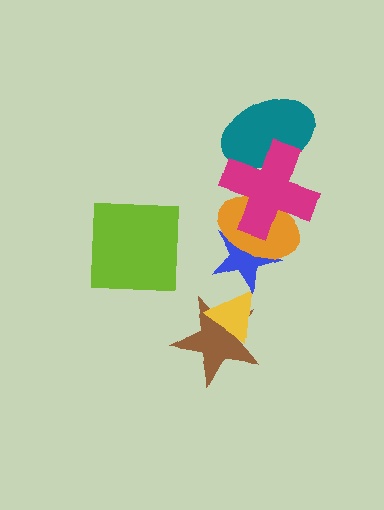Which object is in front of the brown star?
The yellow triangle is in front of the brown star.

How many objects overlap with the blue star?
3 objects overlap with the blue star.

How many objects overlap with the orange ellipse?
2 objects overlap with the orange ellipse.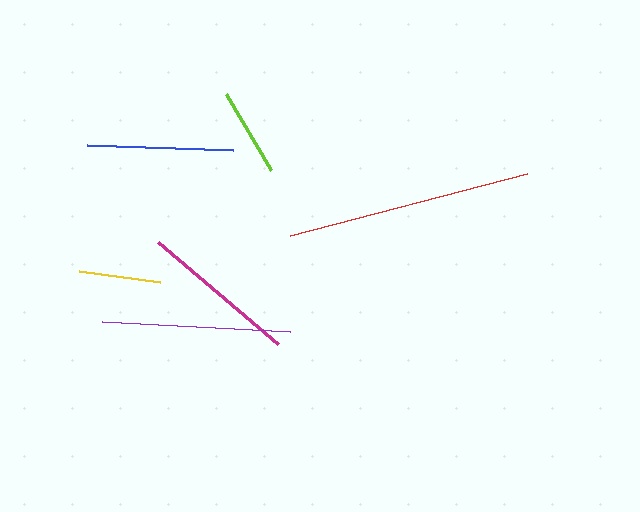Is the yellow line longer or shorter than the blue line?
The blue line is longer than the yellow line.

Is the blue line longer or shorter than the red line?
The red line is longer than the blue line.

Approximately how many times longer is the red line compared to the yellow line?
The red line is approximately 3.0 times the length of the yellow line.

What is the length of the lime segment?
The lime segment is approximately 88 pixels long.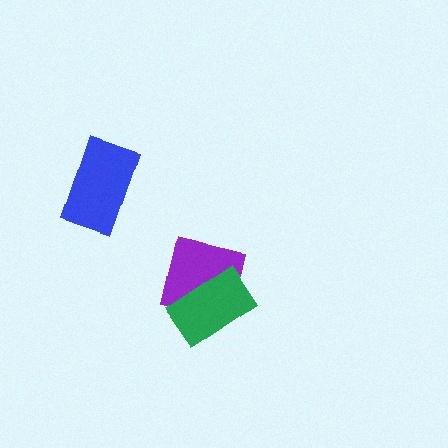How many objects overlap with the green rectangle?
1 object overlaps with the green rectangle.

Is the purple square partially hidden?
Yes, it is partially covered by another shape.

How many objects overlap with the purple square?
1 object overlaps with the purple square.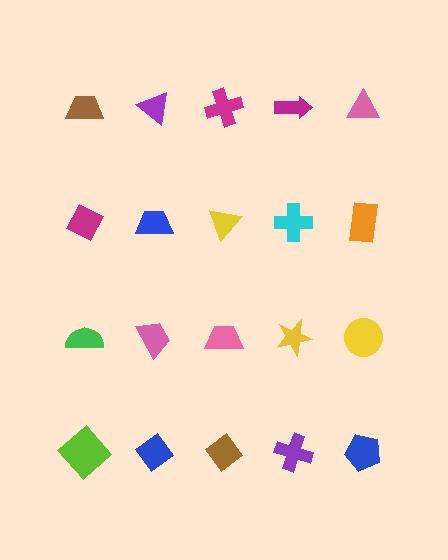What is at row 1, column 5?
A pink triangle.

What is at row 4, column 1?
A lime diamond.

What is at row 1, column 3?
A magenta cross.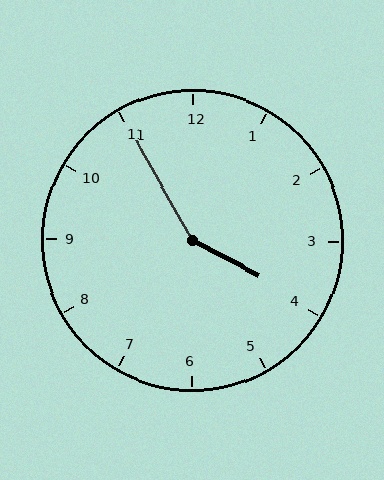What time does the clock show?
3:55.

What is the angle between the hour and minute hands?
Approximately 148 degrees.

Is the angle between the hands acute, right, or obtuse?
It is obtuse.